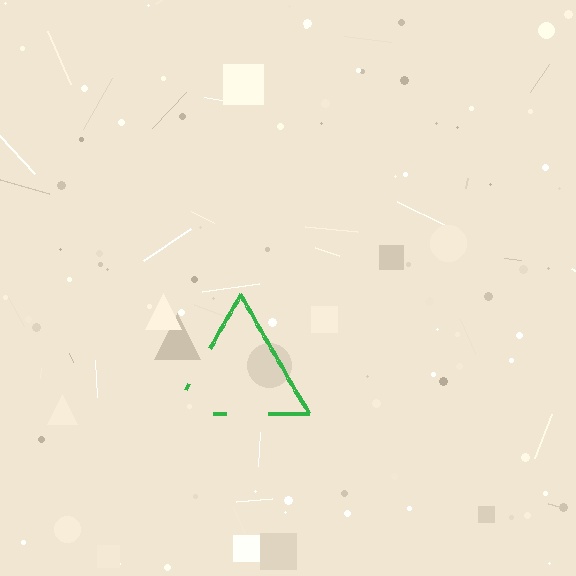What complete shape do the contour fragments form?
The contour fragments form a triangle.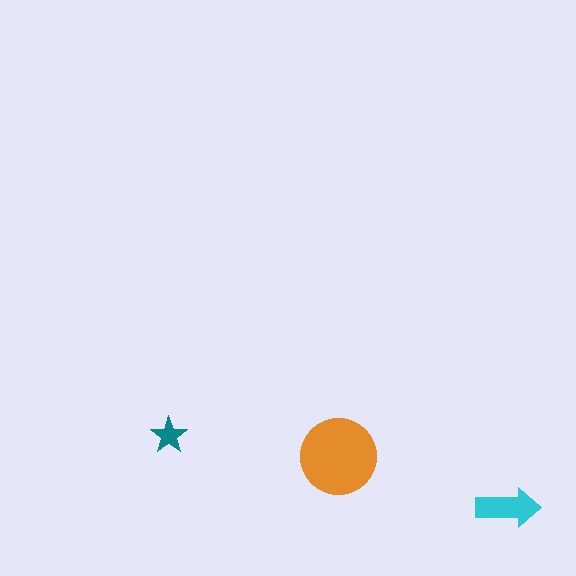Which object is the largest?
The orange circle.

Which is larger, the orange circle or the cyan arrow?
The orange circle.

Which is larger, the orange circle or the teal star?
The orange circle.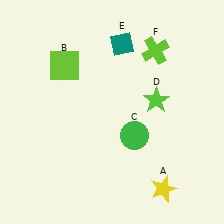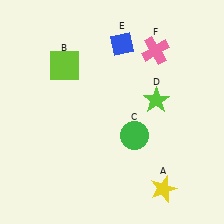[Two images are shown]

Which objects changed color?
E changed from teal to blue. F changed from lime to pink.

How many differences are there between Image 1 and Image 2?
There are 2 differences between the two images.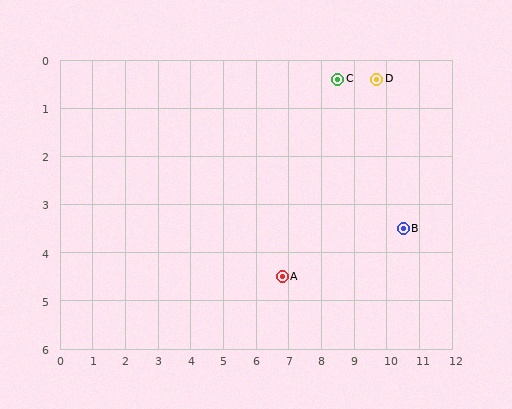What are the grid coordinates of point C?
Point C is at approximately (8.5, 0.4).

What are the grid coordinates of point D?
Point D is at approximately (9.7, 0.4).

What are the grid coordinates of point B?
Point B is at approximately (10.5, 3.5).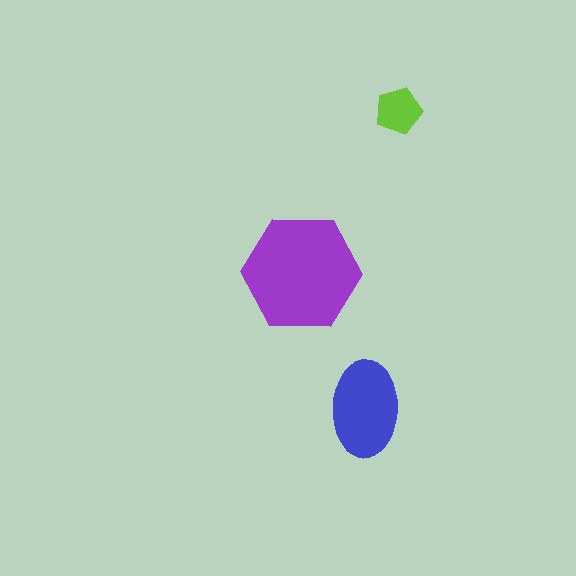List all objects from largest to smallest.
The purple hexagon, the blue ellipse, the lime pentagon.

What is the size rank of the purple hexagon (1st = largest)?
1st.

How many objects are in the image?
There are 3 objects in the image.